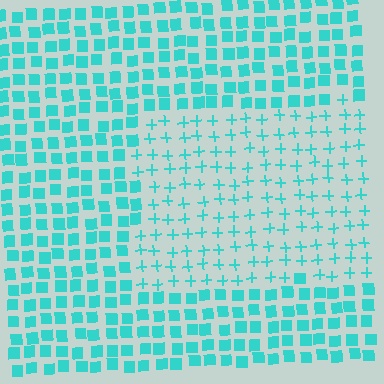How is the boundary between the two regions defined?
The boundary is defined by a change in element shape: plus signs inside vs. squares outside. All elements share the same color and spacing.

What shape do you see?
I see a rectangle.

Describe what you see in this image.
The image is filled with small cyan elements arranged in a uniform grid. A rectangle-shaped region contains plus signs, while the surrounding area contains squares. The boundary is defined purely by the change in element shape.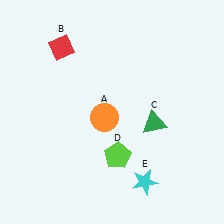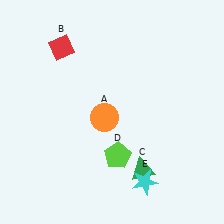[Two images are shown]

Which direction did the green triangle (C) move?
The green triangle (C) moved down.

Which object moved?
The green triangle (C) moved down.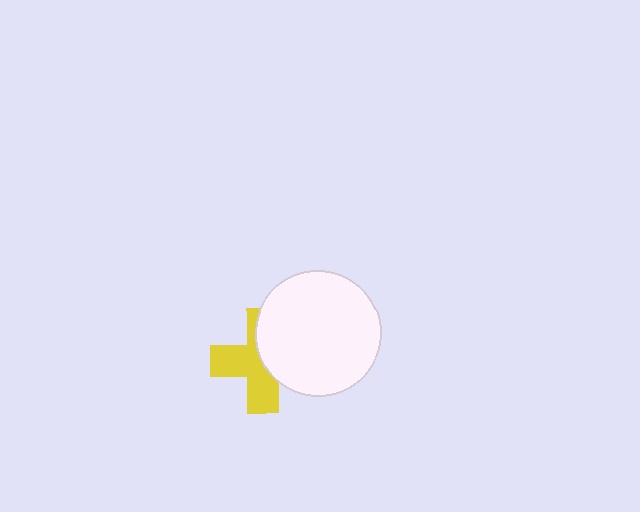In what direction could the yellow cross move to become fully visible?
The yellow cross could move left. That would shift it out from behind the white circle entirely.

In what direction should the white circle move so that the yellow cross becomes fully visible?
The white circle should move right. That is the shortest direction to clear the overlap and leave the yellow cross fully visible.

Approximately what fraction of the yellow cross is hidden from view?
Roughly 45% of the yellow cross is hidden behind the white circle.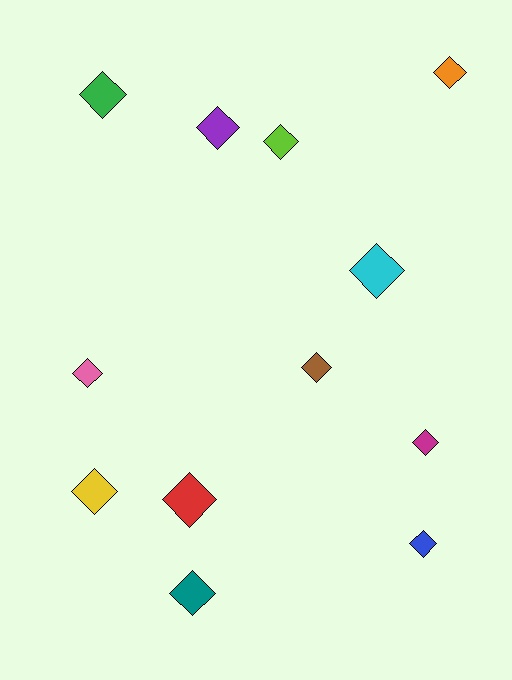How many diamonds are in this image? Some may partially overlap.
There are 12 diamonds.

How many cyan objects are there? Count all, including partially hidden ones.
There is 1 cyan object.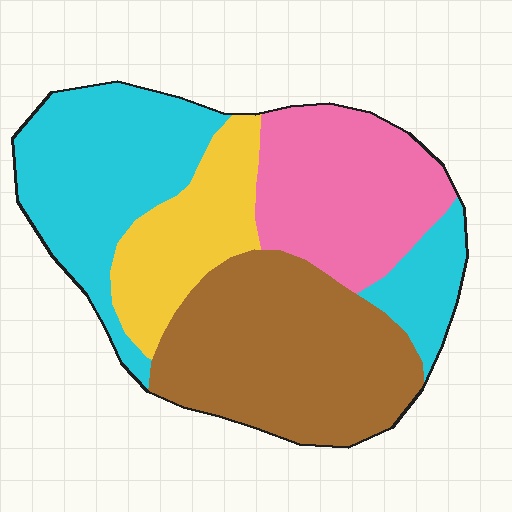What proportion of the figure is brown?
Brown takes up about one third (1/3) of the figure.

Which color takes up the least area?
Yellow, at roughly 15%.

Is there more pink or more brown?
Brown.